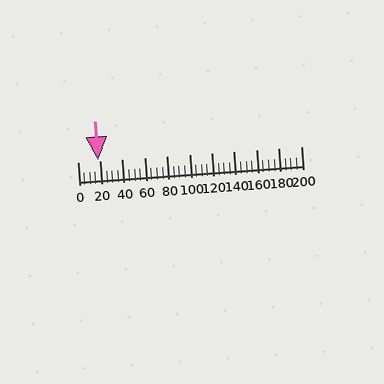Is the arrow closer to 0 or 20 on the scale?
The arrow is closer to 20.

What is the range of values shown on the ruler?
The ruler shows values from 0 to 200.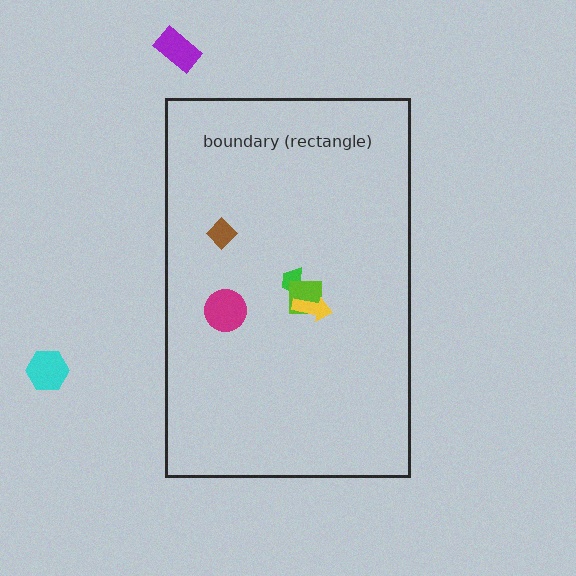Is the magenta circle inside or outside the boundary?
Inside.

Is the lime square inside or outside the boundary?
Inside.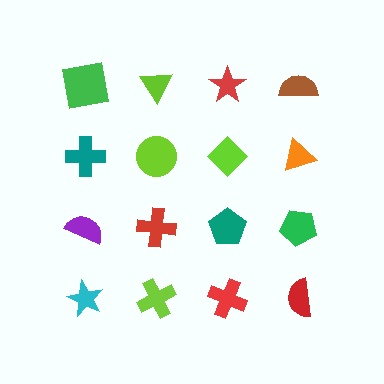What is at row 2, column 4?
An orange triangle.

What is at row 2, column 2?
A lime circle.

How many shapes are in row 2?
4 shapes.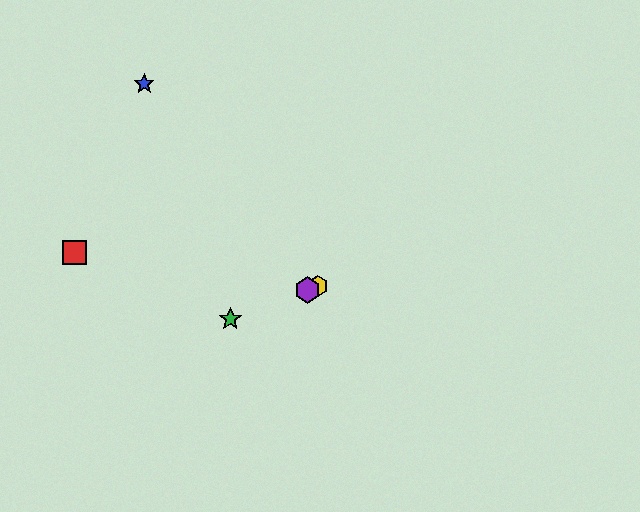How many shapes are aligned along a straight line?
3 shapes (the green star, the yellow hexagon, the purple hexagon) are aligned along a straight line.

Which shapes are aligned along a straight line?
The green star, the yellow hexagon, the purple hexagon are aligned along a straight line.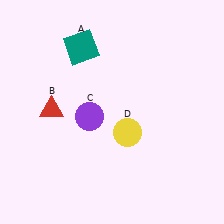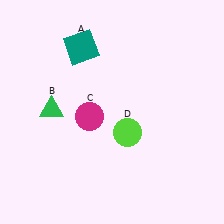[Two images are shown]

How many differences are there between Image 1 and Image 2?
There are 3 differences between the two images.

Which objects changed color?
B changed from red to green. C changed from purple to magenta. D changed from yellow to lime.